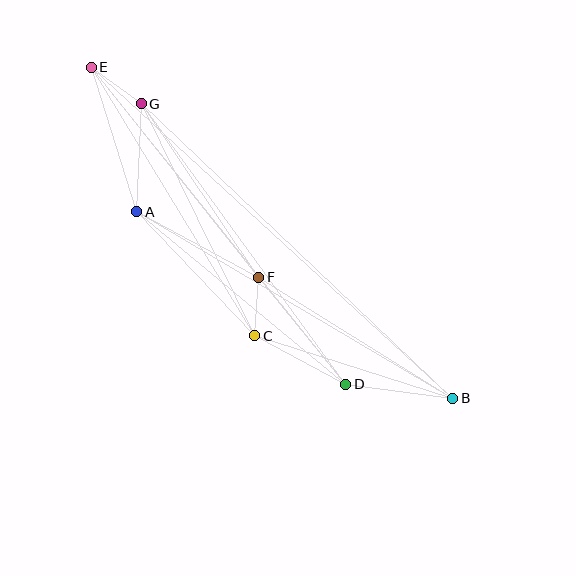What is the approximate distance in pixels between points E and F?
The distance between E and F is approximately 269 pixels.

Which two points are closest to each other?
Points C and F are closest to each other.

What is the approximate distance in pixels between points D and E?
The distance between D and E is approximately 406 pixels.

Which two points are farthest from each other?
Points B and E are farthest from each other.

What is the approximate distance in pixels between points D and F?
The distance between D and F is approximately 138 pixels.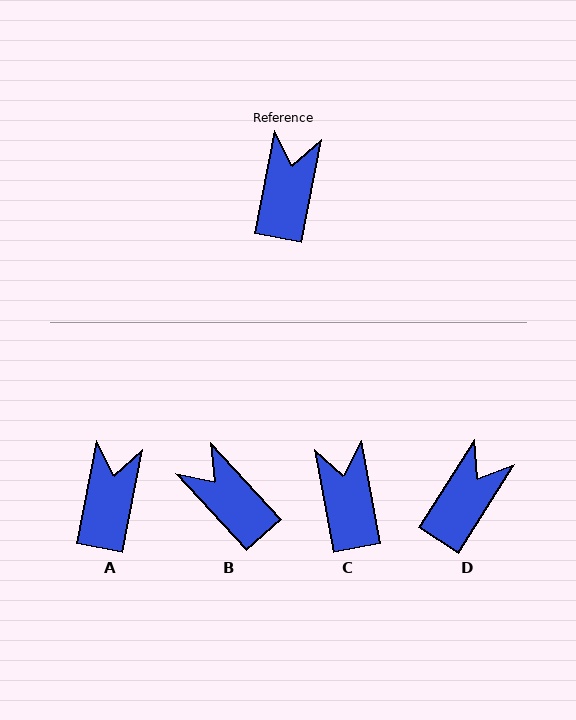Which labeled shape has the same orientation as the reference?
A.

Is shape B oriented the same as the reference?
No, it is off by about 53 degrees.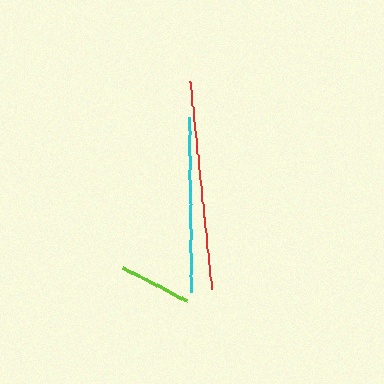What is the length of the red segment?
The red segment is approximately 209 pixels long.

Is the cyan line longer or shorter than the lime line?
The cyan line is longer than the lime line.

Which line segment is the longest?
The red line is the longest at approximately 209 pixels.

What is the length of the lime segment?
The lime segment is approximately 72 pixels long.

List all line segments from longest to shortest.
From longest to shortest: red, cyan, lime.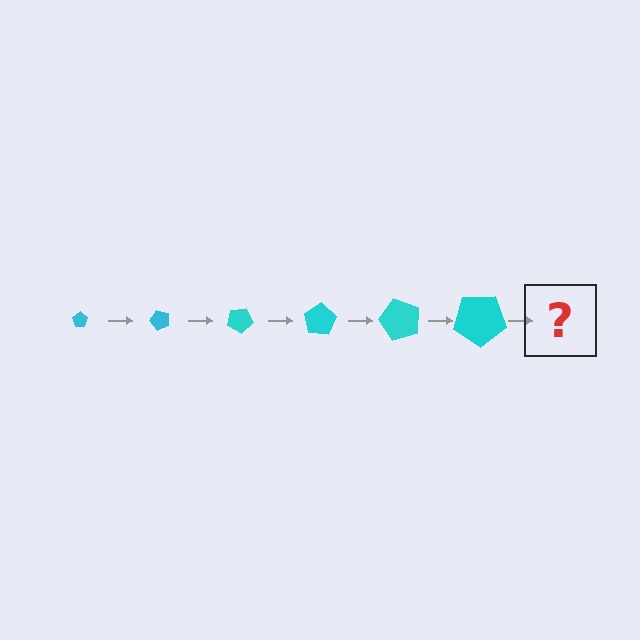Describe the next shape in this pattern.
It should be a pentagon, larger than the previous one and rotated 300 degrees from the start.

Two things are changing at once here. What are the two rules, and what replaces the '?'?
The two rules are that the pentagon grows larger each step and it rotates 50 degrees each step. The '?' should be a pentagon, larger than the previous one and rotated 300 degrees from the start.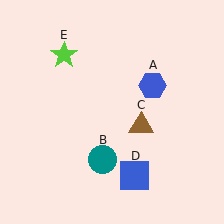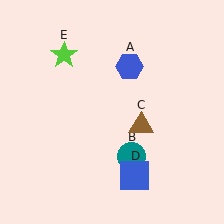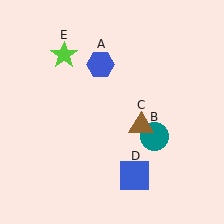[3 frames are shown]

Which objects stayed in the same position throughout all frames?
Brown triangle (object C) and blue square (object D) and lime star (object E) remained stationary.